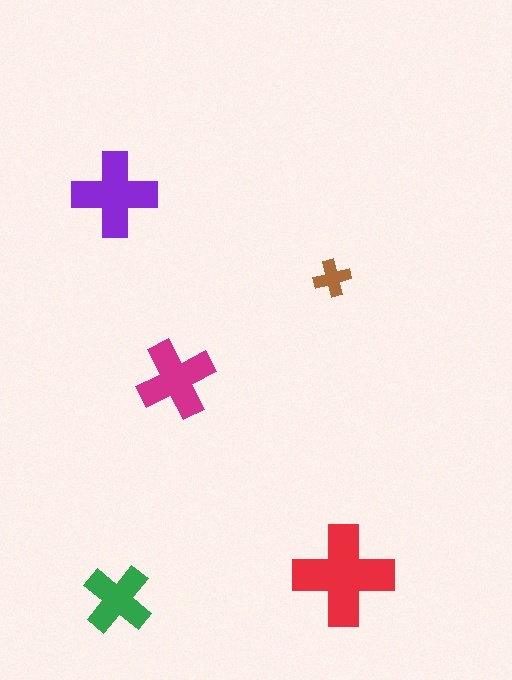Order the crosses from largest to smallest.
the red one, the purple one, the magenta one, the green one, the brown one.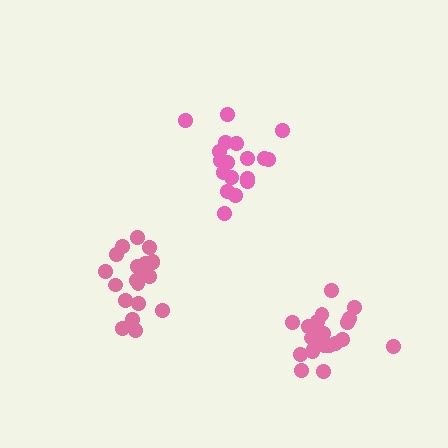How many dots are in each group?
Group 1: 18 dots, Group 2: 21 dots, Group 3: 20 dots (59 total).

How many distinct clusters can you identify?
There are 3 distinct clusters.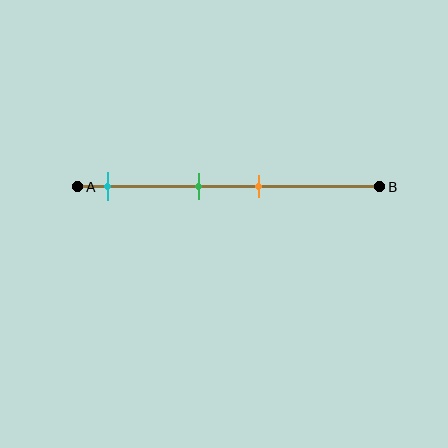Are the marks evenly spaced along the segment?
No, the marks are not evenly spaced.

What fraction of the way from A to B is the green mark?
The green mark is approximately 40% (0.4) of the way from A to B.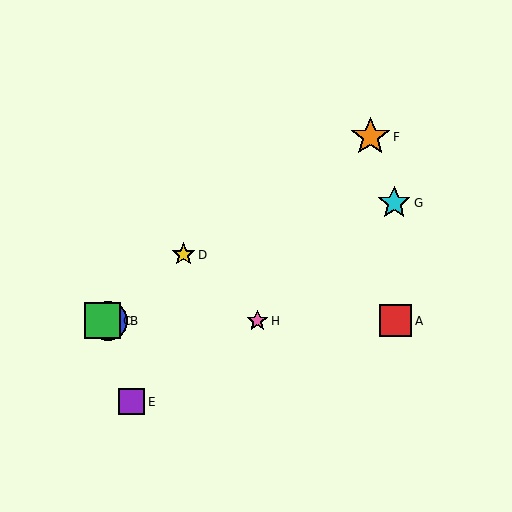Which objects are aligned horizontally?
Objects A, B, C, H are aligned horizontally.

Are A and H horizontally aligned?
Yes, both are at y≈321.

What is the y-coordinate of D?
Object D is at y≈255.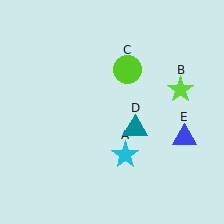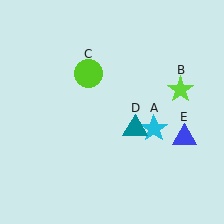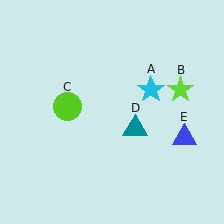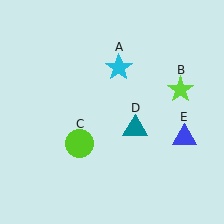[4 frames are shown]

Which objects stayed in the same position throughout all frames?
Lime star (object B) and teal triangle (object D) and blue triangle (object E) remained stationary.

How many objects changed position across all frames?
2 objects changed position: cyan star (object A), lime circle (object C).